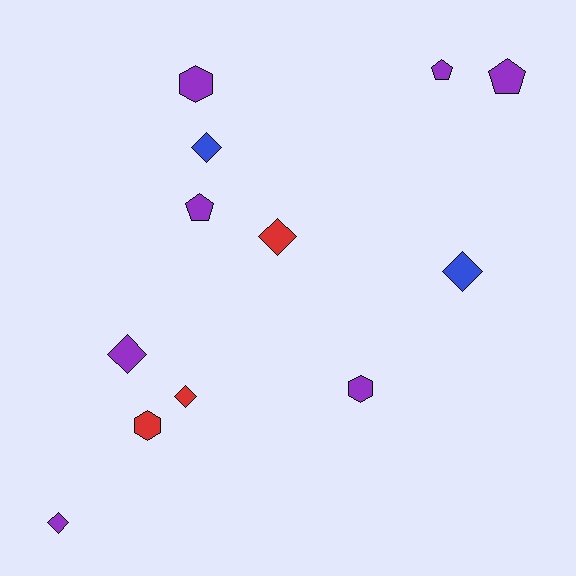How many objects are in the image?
There are 12 objects.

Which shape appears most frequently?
Diamond, with 6 objects.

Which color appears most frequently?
Purple, with 7 objects.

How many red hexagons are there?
There is 1 red hexagon.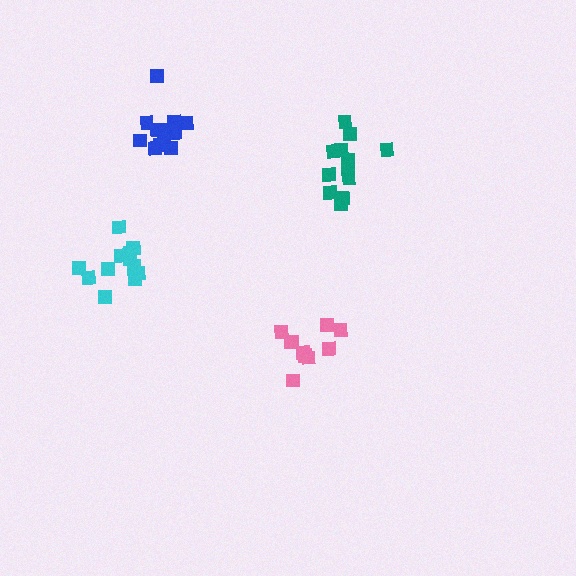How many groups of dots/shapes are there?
There are 4 groups.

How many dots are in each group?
Group 1: 13 dots, Group 2: 12 dots, Group 3: 10 dots, Group 4: 13 dots (48 total).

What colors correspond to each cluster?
The clusters are colored: blue, cyan, pink, teal.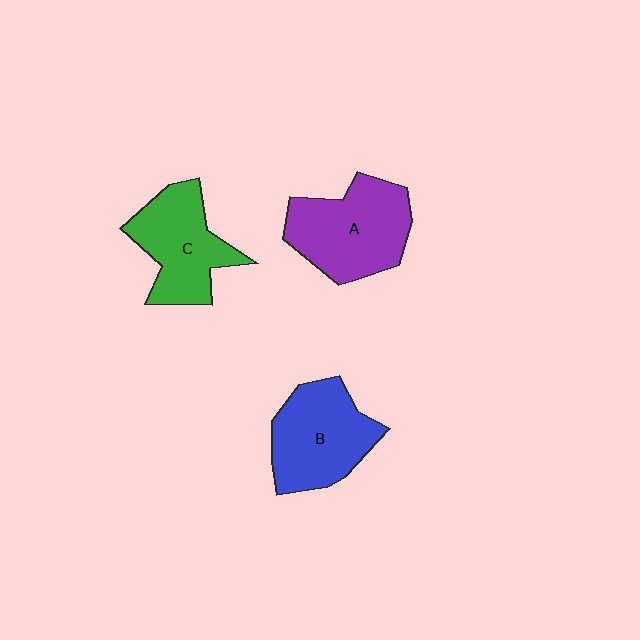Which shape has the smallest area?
Shape C (green).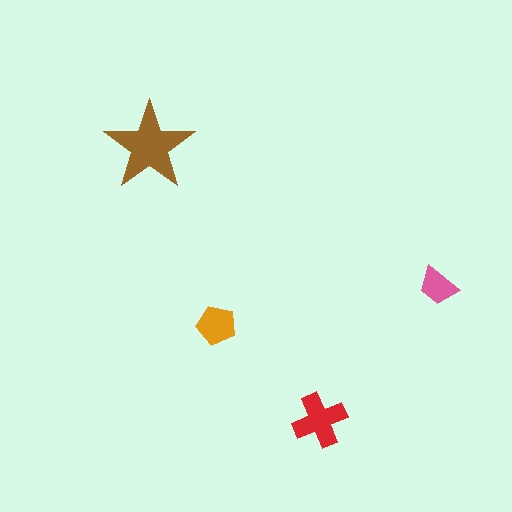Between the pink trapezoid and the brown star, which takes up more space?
The brown star.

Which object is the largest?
The brown star.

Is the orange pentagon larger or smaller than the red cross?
Smaller.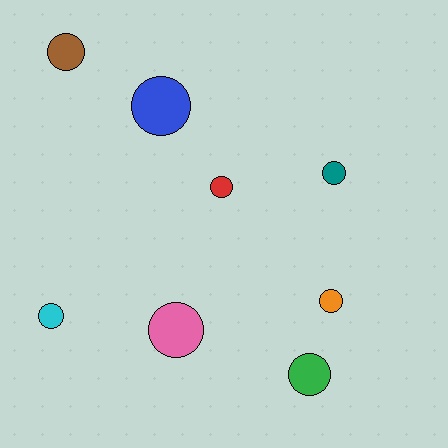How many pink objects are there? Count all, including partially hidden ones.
There is 1 pink object.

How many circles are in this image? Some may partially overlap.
There are 8 circles.